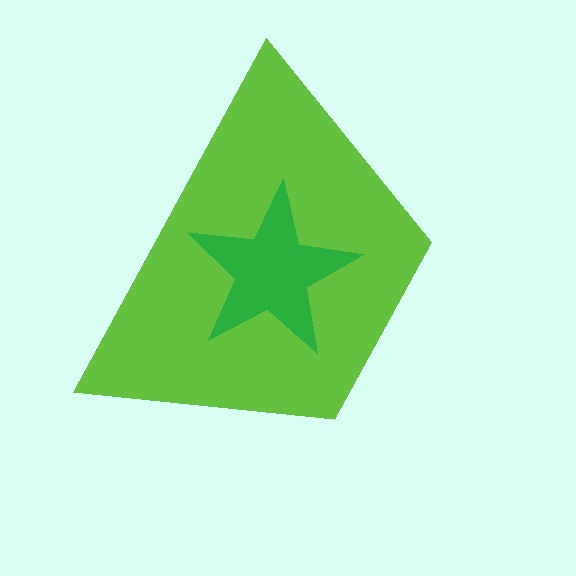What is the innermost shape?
The green star.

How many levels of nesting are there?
2.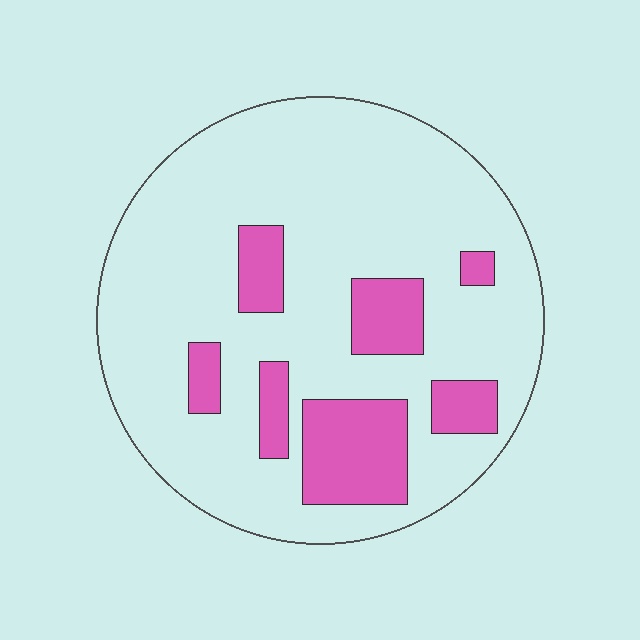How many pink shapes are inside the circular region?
7.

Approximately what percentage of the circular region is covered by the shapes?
Approximately 20%.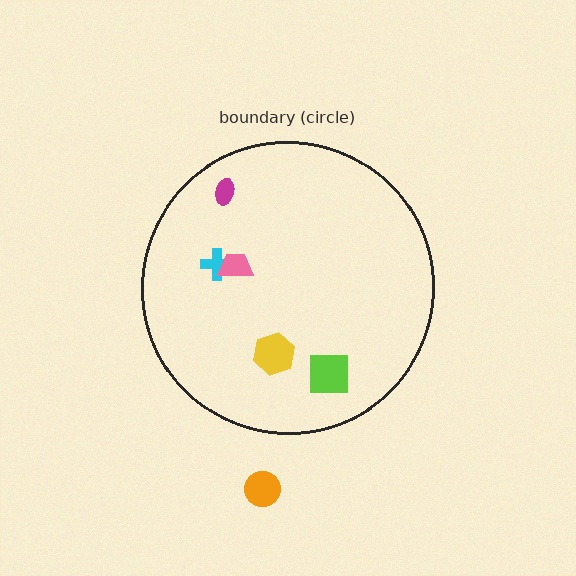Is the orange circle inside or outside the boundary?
Outside.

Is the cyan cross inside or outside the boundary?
Inside.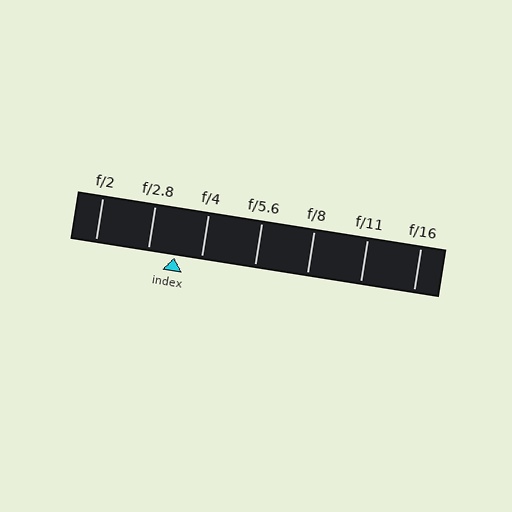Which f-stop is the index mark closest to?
The index mark is closest to f/2.8.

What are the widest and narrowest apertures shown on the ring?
The widest aperture shown is f/2 and the narrowest is f/16.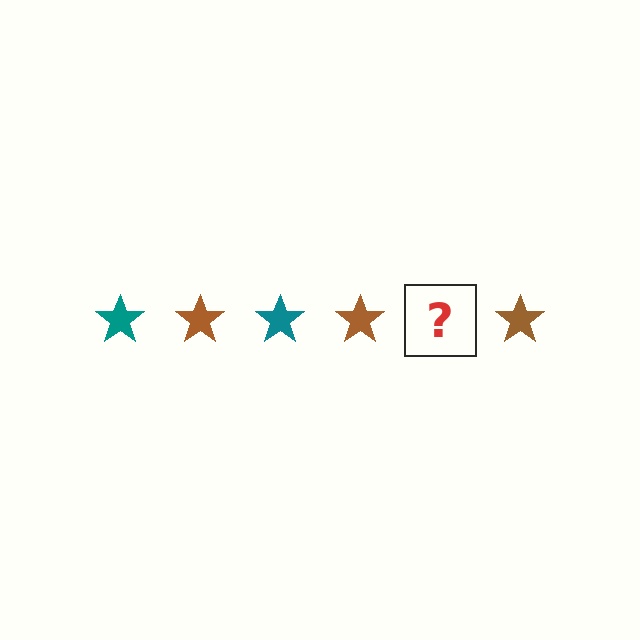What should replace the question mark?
The question mark should be replaced with a teal star.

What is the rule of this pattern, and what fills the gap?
The rule is that the pattern cycles through teal, brown stars. The gap should be filled with a teal star.